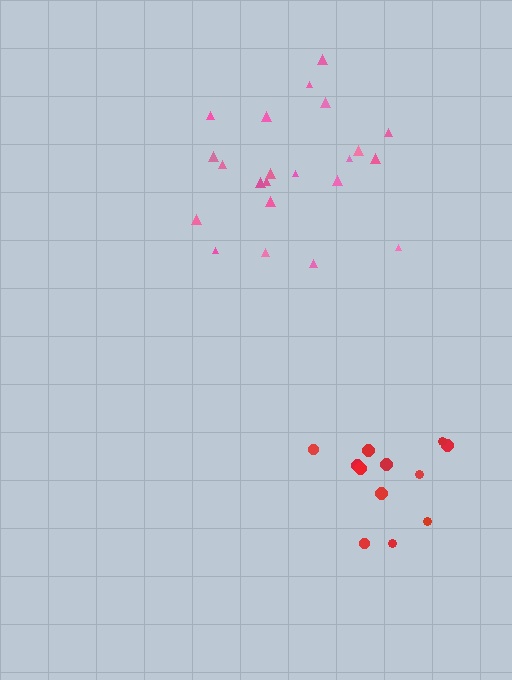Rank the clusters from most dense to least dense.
pink, red.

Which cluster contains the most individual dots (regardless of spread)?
Pink (22).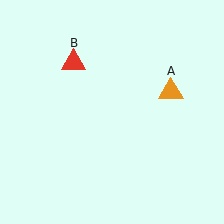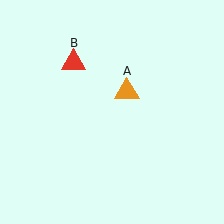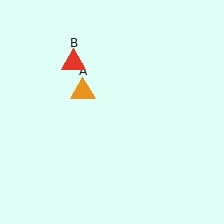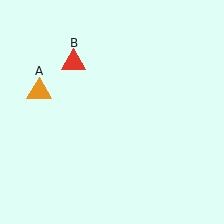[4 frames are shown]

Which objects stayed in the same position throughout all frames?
Red triangle (object B) remained stationary.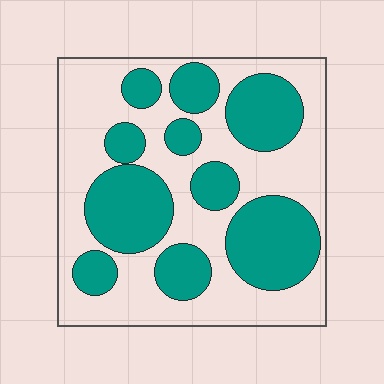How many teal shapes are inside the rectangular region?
10.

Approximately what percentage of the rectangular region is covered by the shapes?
Approximately 40%.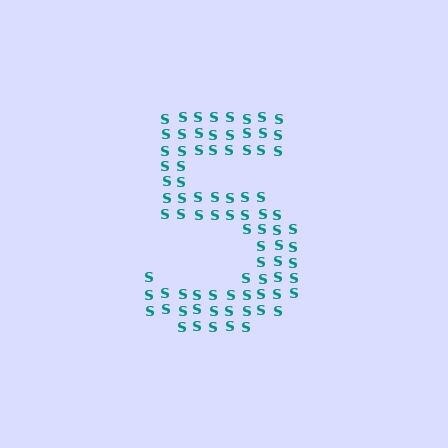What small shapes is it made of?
It is made of small letter S's.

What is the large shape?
The large shape is the digit 5.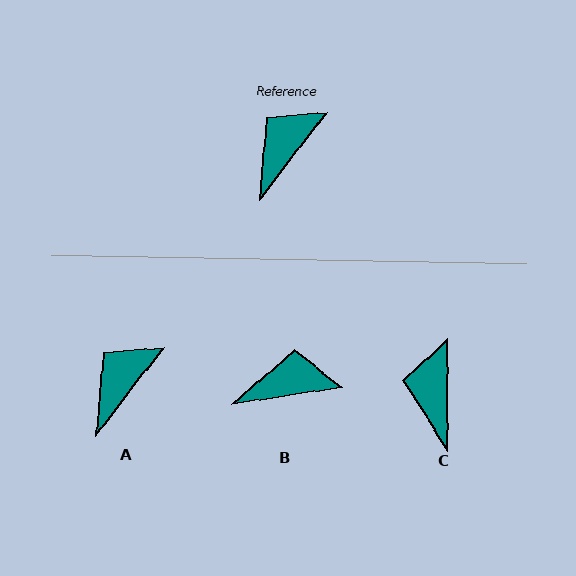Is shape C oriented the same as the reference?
No, it is off by about 38 degrees.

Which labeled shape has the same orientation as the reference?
A.